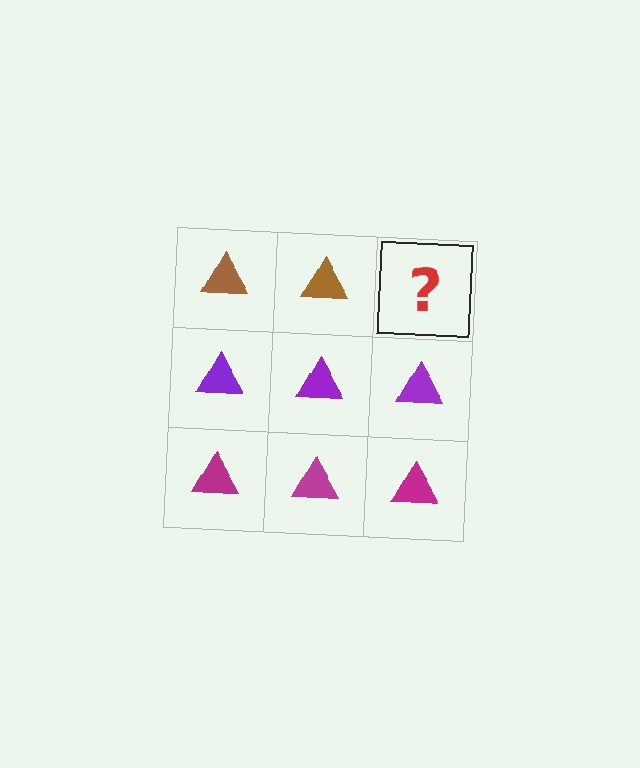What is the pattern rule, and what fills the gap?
The rule is that each row has a consistent color. The gap should be filled with a brown triangle.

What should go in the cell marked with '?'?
The missing cell should contain a brown triangle.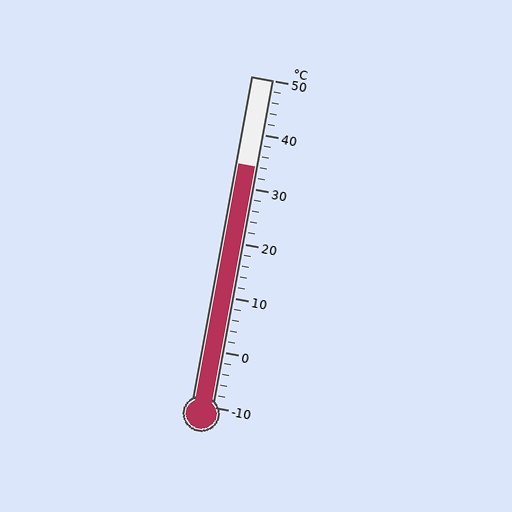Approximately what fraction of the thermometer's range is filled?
The thermometer is filled to approximately 75% of its range.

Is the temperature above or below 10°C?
The temperature is above 10°C.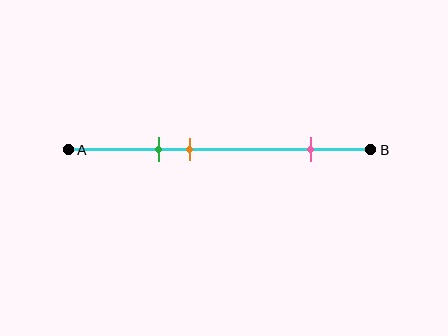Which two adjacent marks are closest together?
The green and orange marks are the closest adjacent pair.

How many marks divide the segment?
There are 3 marks dividing the segment.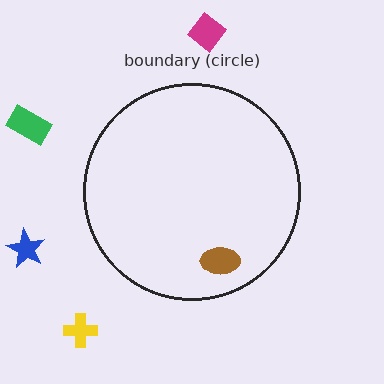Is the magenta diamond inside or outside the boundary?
Outside.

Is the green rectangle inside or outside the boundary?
Outside.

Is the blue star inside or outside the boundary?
Outside.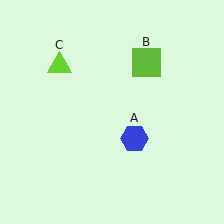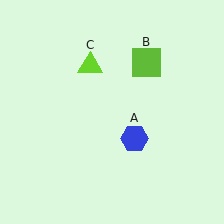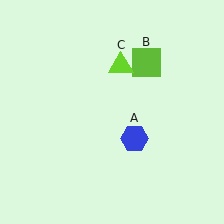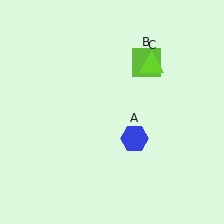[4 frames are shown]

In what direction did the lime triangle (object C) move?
The lime triangle (object C) moved right.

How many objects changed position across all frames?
1 object changed position: lime triangle (object C).